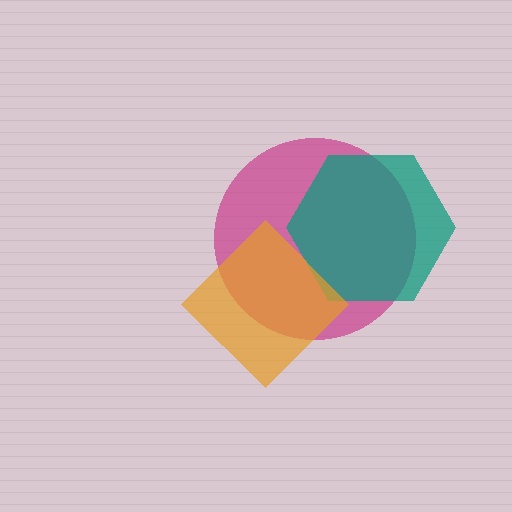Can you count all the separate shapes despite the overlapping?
Yes, there are 3 separate shapes.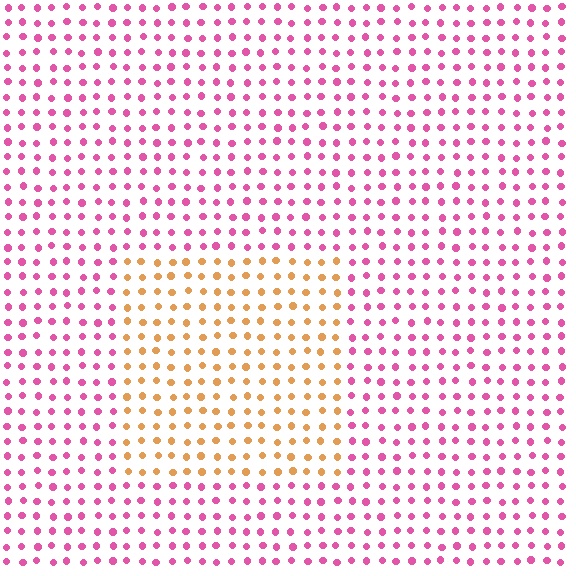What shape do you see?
I see a rectangle.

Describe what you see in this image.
The image is filled with small pink elements in a uniform arrangement. A rectangle-shaped region is visible where the elements are tinted to a slightly different hue, forming a subtle color boundary.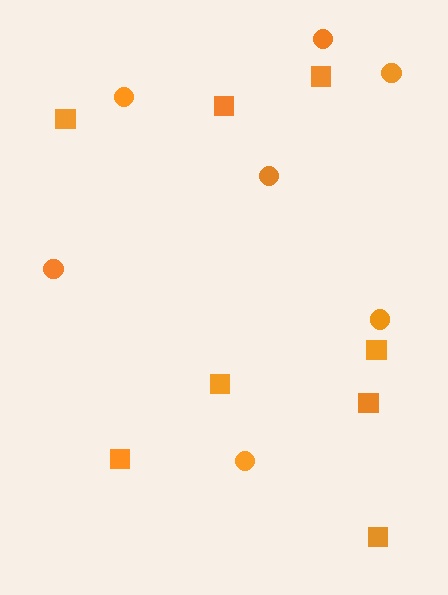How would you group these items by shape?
There are 2 groups: one group of circles (7) and one group of squares (8).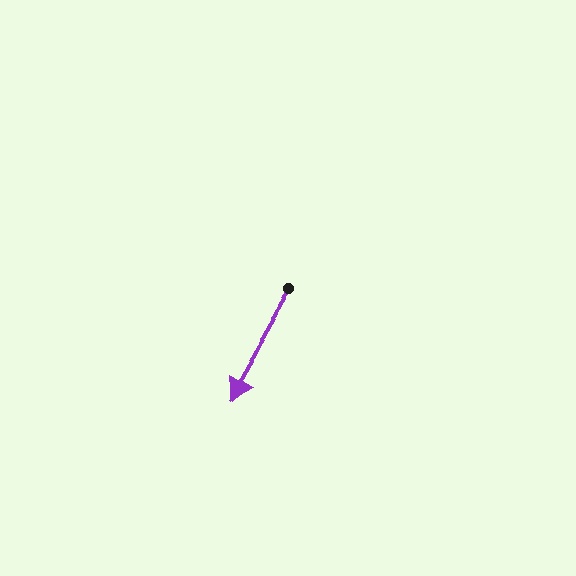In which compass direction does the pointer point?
Southwest.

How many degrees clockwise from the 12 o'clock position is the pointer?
Approximately 209 degrees.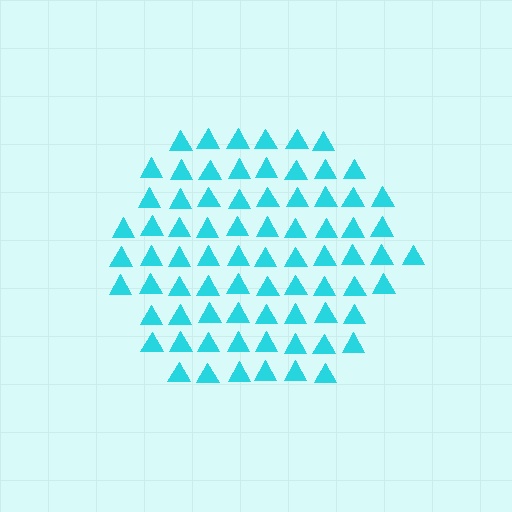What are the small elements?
The small elements are triangles.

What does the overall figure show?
The overall figure shows a hexagon.